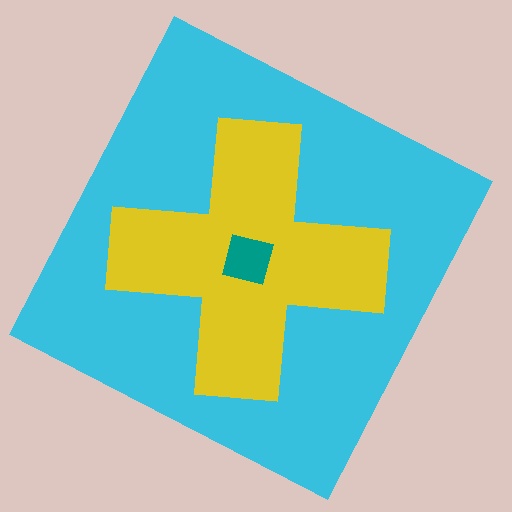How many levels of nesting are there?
3.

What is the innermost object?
The teal square.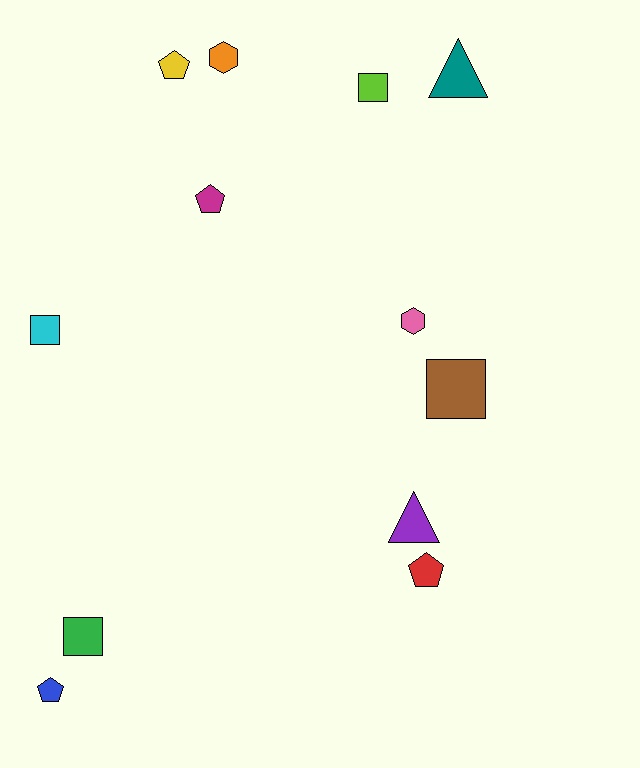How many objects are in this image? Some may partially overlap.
There are 12 objects.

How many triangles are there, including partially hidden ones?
There are 2 triangles.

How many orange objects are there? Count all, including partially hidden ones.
There is 1 orange object.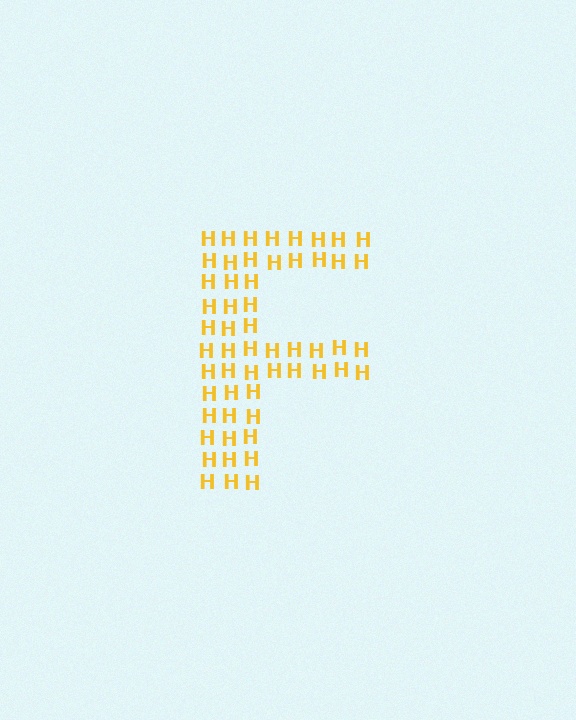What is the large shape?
The large shape is the letter F.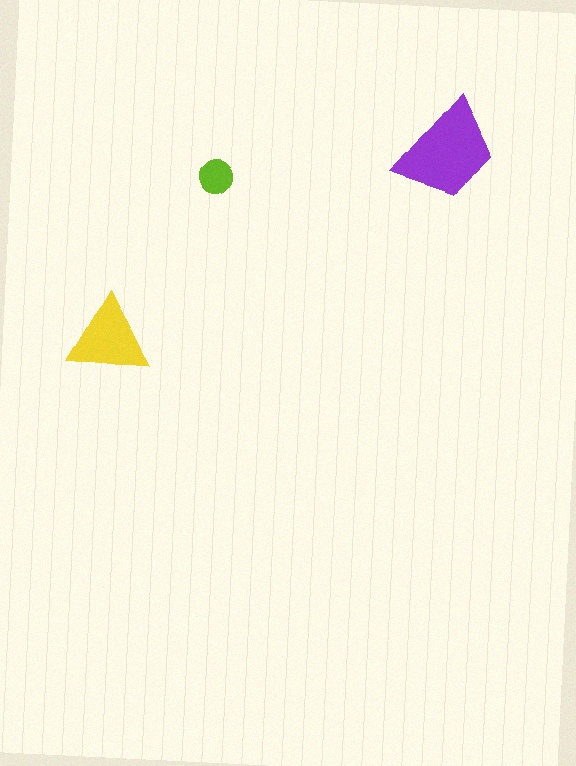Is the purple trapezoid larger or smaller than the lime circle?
Larger.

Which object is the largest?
The purple trapezoid.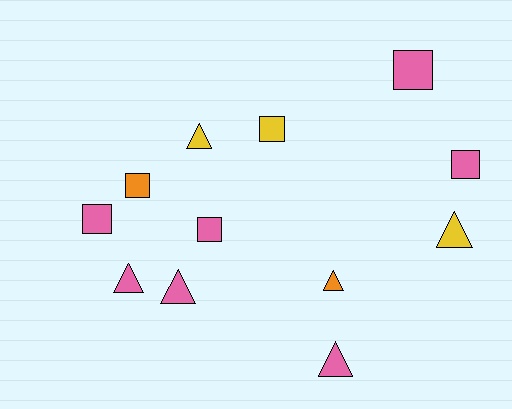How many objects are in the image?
There are 12 objects.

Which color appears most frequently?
Pink, with 7 objects.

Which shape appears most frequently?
Square, with 6 objects.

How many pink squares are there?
There are 4 pink squares.